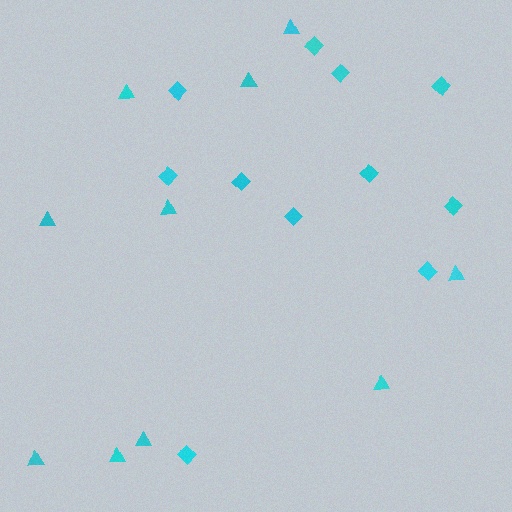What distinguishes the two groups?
There are 2 groups: one group of diamonds (11) and one group of triangles (10).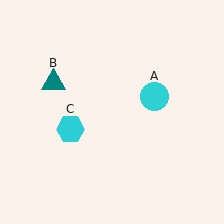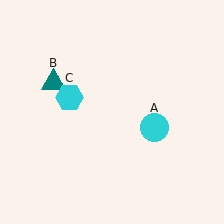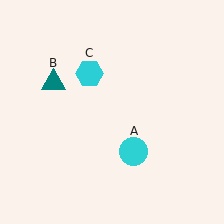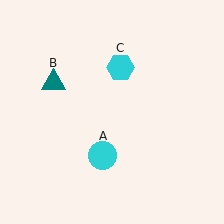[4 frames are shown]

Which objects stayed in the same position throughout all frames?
Teal triangle (object B) remained stationary.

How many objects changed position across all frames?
2 objects changed position: cyan circle (object A), cyan hexagon (object C).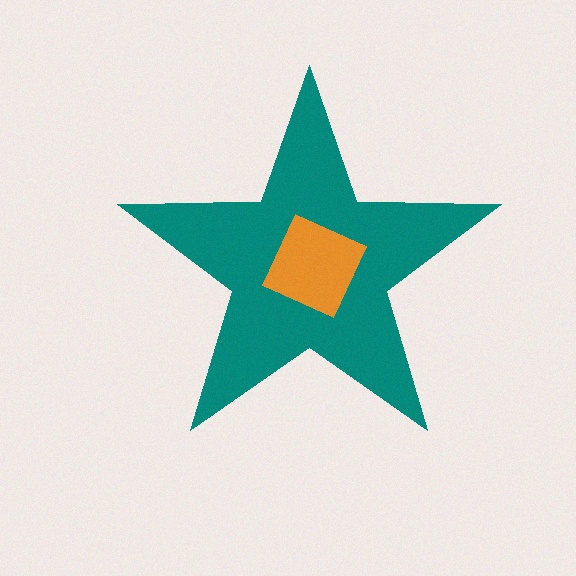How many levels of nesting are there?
2.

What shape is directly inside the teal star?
The orange square.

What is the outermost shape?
The teal star.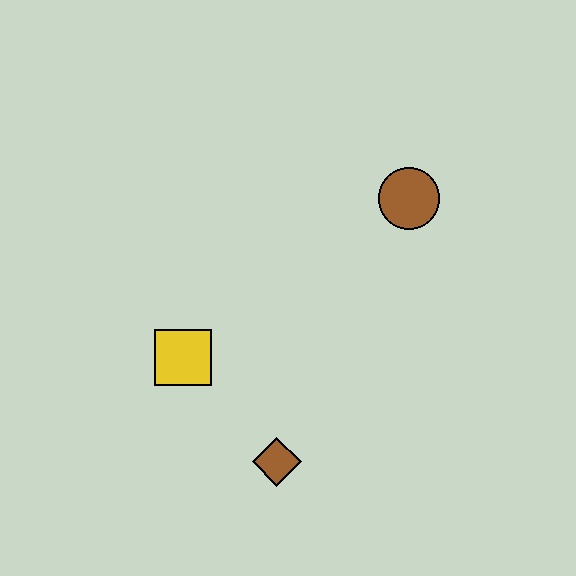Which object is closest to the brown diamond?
The yellow square is closest to the brown diamond.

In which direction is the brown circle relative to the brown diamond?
The brown circle is above the brown diamond.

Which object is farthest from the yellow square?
The brown circle is farthest from the yellow square.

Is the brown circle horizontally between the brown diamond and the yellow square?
No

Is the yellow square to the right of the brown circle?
No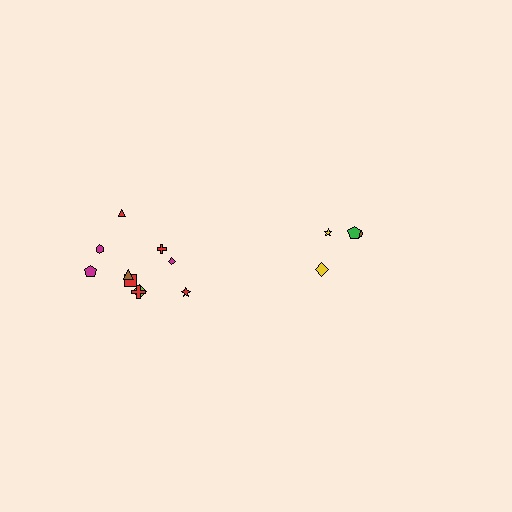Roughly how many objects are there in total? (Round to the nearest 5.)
Roughly 15 objects in total.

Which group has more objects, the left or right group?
The left group.